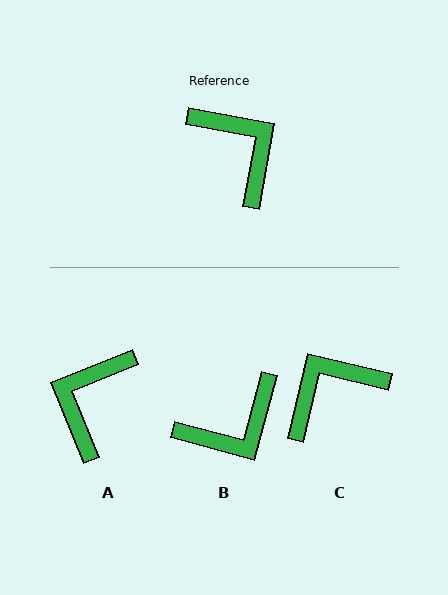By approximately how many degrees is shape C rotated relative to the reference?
Approximately 87 degrees counter-clockwise.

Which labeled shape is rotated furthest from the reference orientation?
A, about 122 degrees away.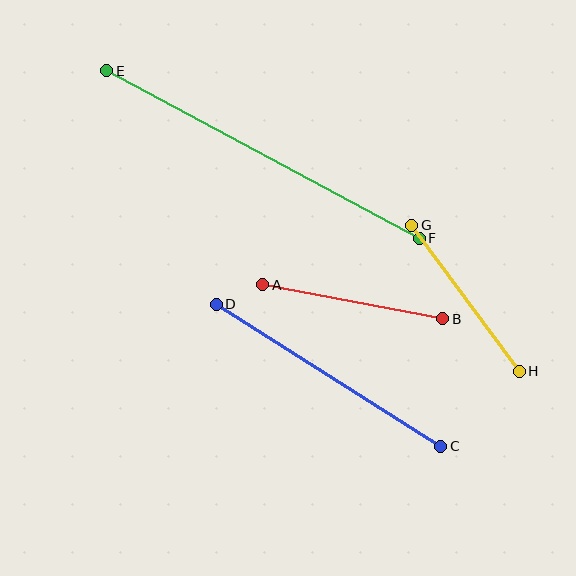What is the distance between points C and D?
The distance is approximately 266 pixels.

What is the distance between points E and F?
The distance is approximately 355 pixels.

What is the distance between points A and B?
The distance is approximately 183 pixels.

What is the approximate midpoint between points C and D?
The midpoint is at approximately (328, 375) pixels.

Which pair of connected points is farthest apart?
Points E and F are farthest apart.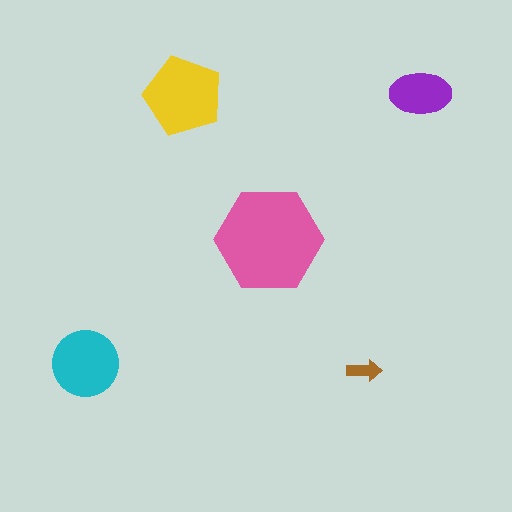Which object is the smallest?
The brown arrow.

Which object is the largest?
The pink hexagon.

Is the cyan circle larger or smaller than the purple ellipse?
Larger.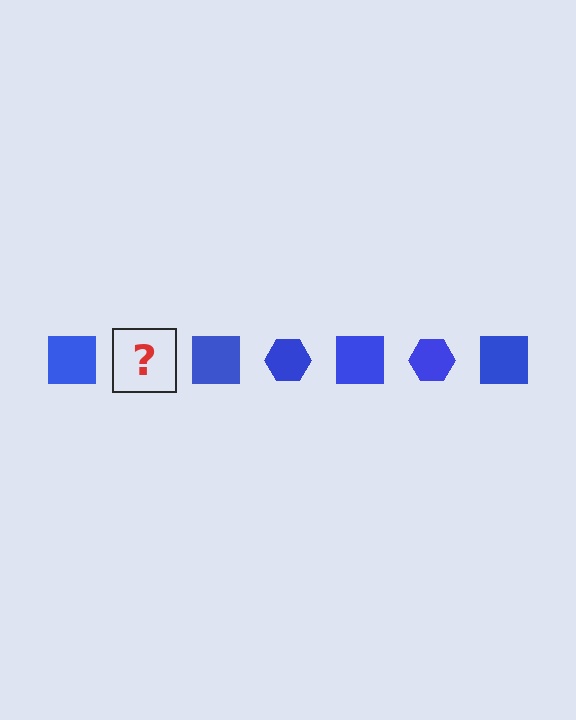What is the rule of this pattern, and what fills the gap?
The rule is that the pattern cycles through square, hexagon shapes in blue. The gap should be filled with a blue hexagon.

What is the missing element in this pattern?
The missing element is a blue hexagon.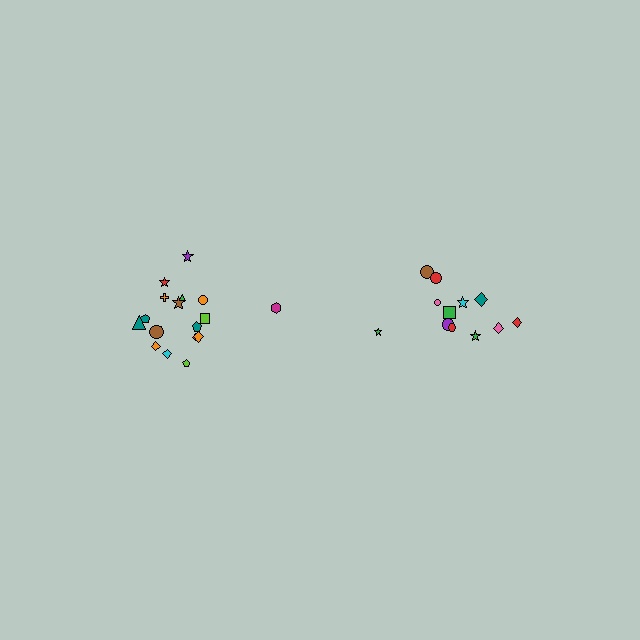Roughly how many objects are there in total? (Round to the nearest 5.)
Roughly 30 objects in total.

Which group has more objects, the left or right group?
The left group.